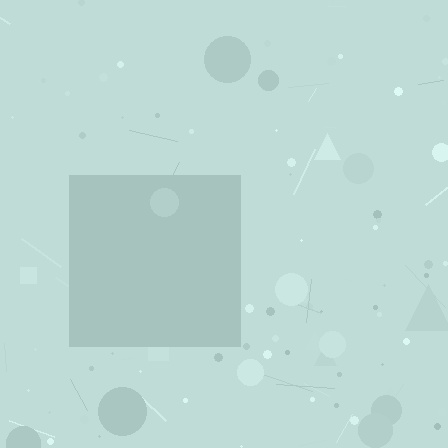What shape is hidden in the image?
A square is hidden in the image.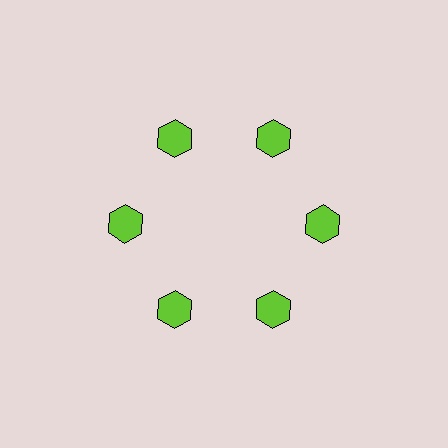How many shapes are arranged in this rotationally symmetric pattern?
There are 6 shapes, arranged in 6 groups of 1.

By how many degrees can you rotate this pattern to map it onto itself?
The pattern maps onto itself every 60 degrees of rotation.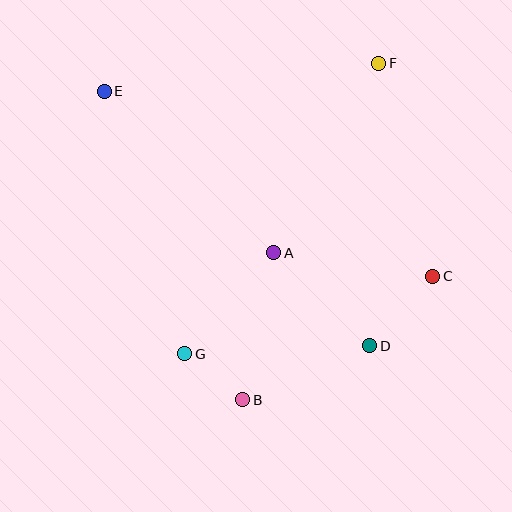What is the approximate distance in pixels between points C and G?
The distance between C and G is approximately 260 pixels.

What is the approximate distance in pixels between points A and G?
The distance between A and G is approximately 135 pixels.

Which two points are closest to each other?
Points B and G are closest to each other.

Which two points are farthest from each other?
Points C and E are farthest from each other.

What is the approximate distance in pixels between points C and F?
The distance between C and F is approximately 220 pixels.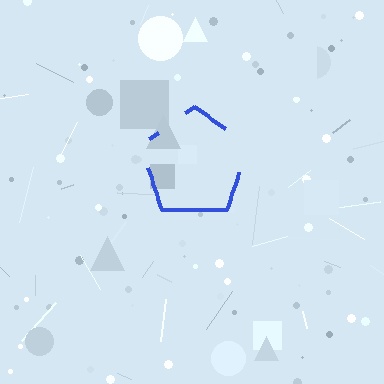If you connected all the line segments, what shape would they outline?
They would outline a pentagon.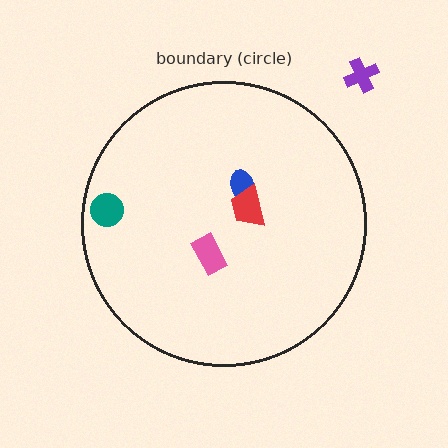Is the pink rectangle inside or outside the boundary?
Inside.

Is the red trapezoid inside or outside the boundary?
Inside.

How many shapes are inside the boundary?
4 inside, 1 outside.